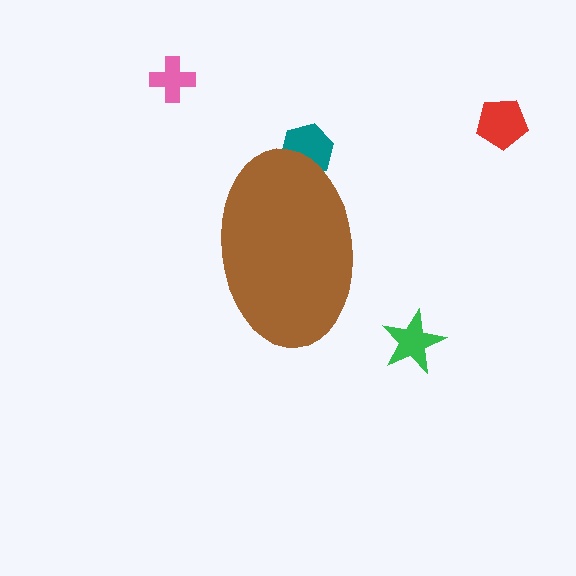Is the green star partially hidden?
No, the green star is fully visible.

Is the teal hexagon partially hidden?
Yes, the teal hexagon is partially hidden behind the brown ellipse.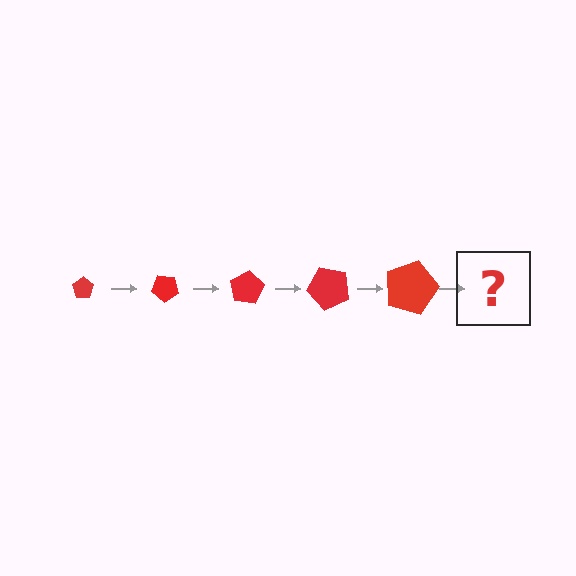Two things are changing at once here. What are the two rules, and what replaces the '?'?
The two rules are that the pentagon grows larger each step and it rotates 40 degrees each step. The '?' should be a pentagon, larger than the previous one and rotated 200 degrees from the start.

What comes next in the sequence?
The next element should be a pentagon, larger than the previous one and rotated 200 degrees from the start.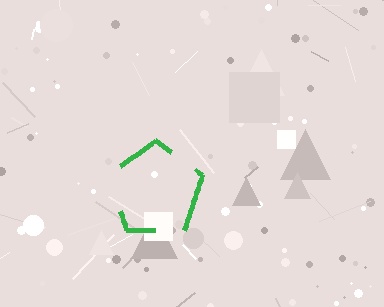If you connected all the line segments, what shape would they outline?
They would outline a pentagon.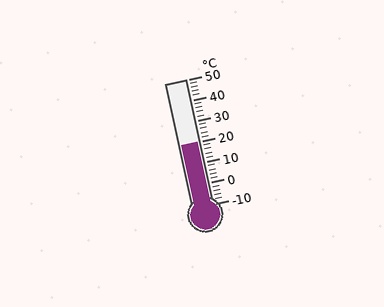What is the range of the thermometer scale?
The thermometer scale ranges from -10°C to 50°C.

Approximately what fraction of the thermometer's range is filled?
The thermometer is filled to approximately 50% of its range.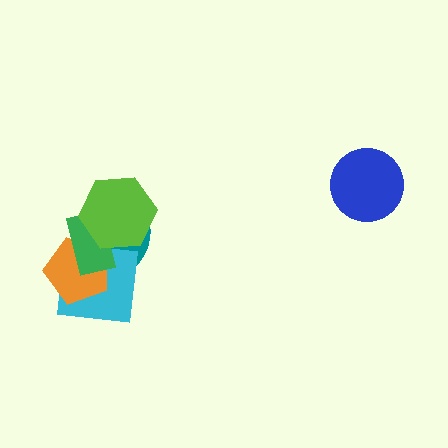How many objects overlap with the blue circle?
0 objects overlap with the blue circle.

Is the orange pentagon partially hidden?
Yes, it is partially covered by another shape.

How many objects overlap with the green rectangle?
4 objects overlap with the green rectangle.